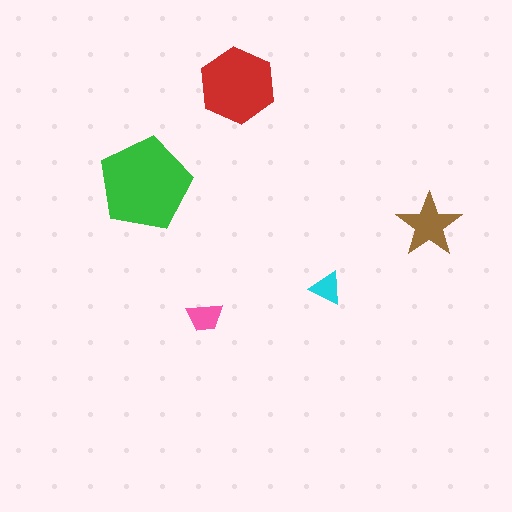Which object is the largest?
The green pentagon.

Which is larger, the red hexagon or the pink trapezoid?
The red hexagon.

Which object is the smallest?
The cyan triangle.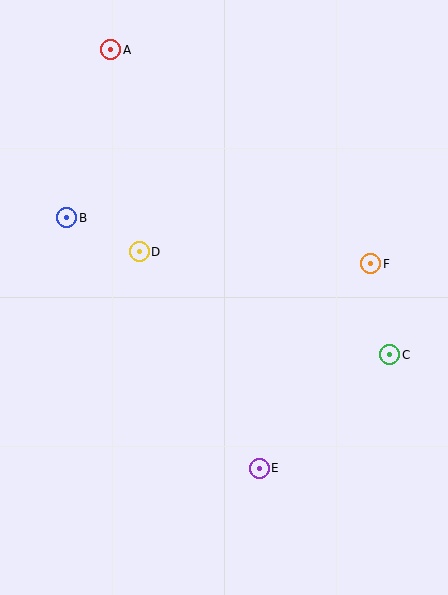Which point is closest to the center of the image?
Point D at (139, 252) is closest to the center.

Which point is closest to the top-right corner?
Point F is closest to the top-right corner.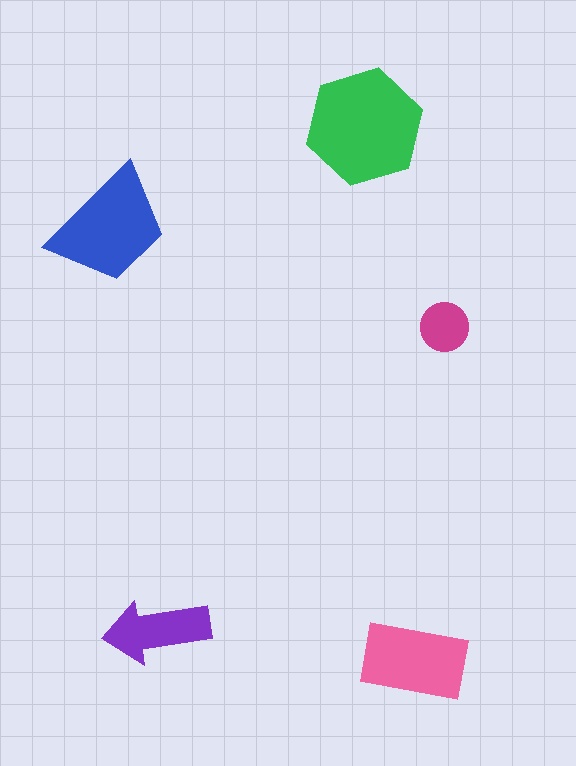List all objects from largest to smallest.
The green hexagon, the blue trapezoid, the pink rectangle, the purple arrow, the magenta circle.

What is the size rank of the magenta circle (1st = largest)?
5th.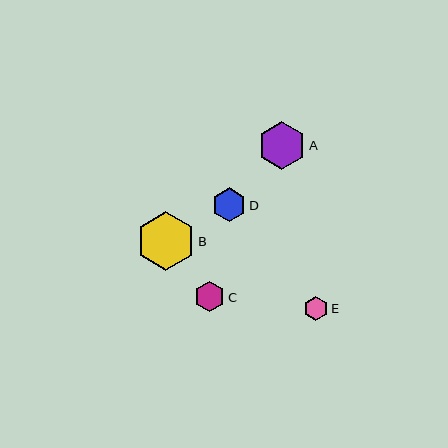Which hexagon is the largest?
Hexagon B is the largest with a size of approximately 59 pixels.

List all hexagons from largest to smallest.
From largest to smallest: B, A, D, C, E.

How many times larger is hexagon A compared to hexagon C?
Hexagon A is approximately 1.6 times the size of hexagon C.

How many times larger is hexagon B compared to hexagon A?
Hexagon B is approximately 1.2 times the size of hexagon A.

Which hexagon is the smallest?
Hexagon E is the smallest with a size of approximately 25 pixels.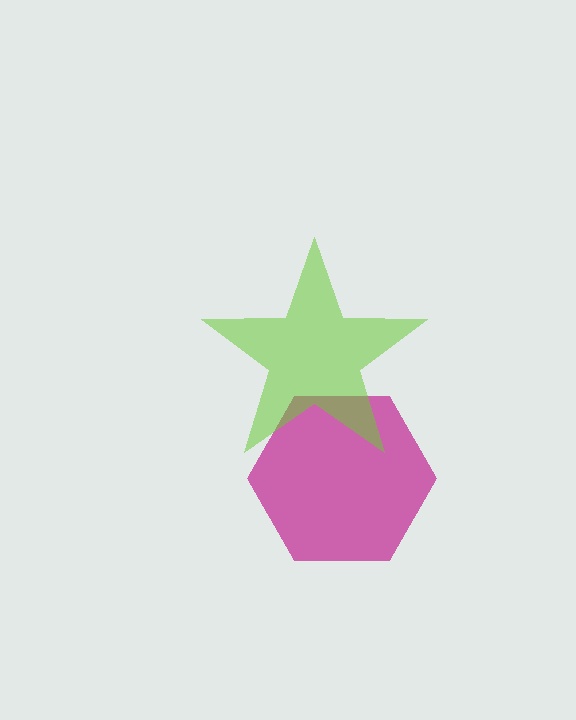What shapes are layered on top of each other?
The layered shapes are: a magenta hexagon, a lime star.